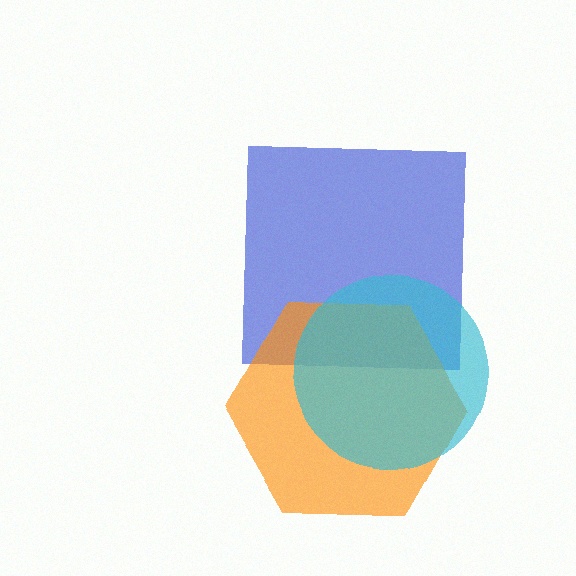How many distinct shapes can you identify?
There are 3 distinct shapes: a blue square, an orange hexagon, a cyan circle.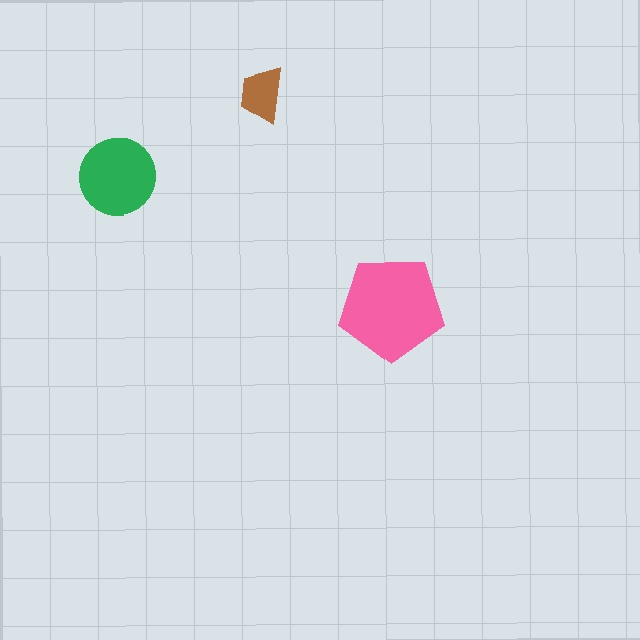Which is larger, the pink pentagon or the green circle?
The pink pentagon.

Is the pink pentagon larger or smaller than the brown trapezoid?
Larger.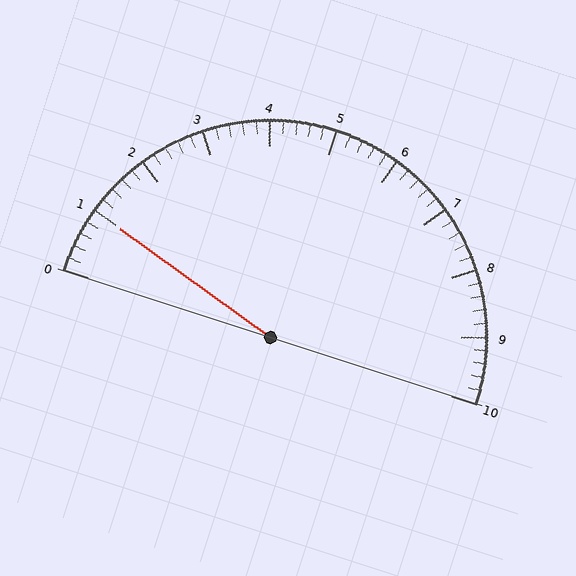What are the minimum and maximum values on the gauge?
The gauge ranges from 0 to 10.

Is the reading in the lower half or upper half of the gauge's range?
The reading is in the lower half of the range (0 to 10).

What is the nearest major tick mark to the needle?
The nearest major tick mark is 1.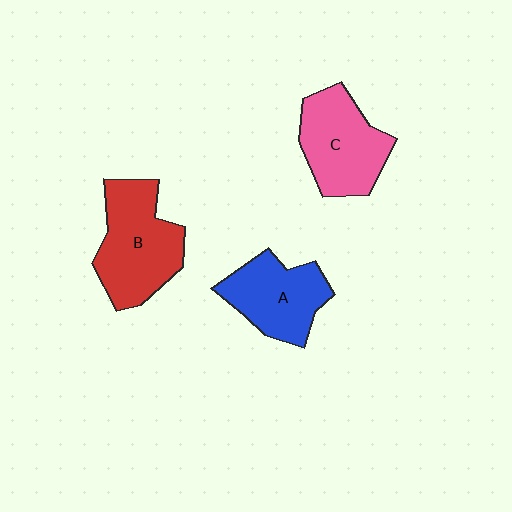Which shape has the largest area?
Shape B (red).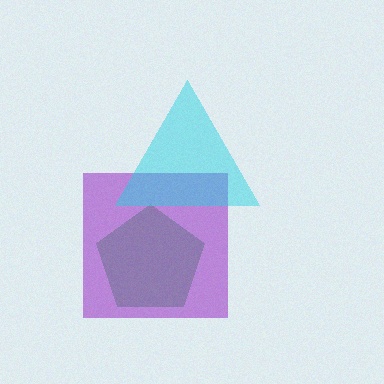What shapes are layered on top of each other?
The layered shapes are: a green pentagon, a purple square, a cyan triangle.